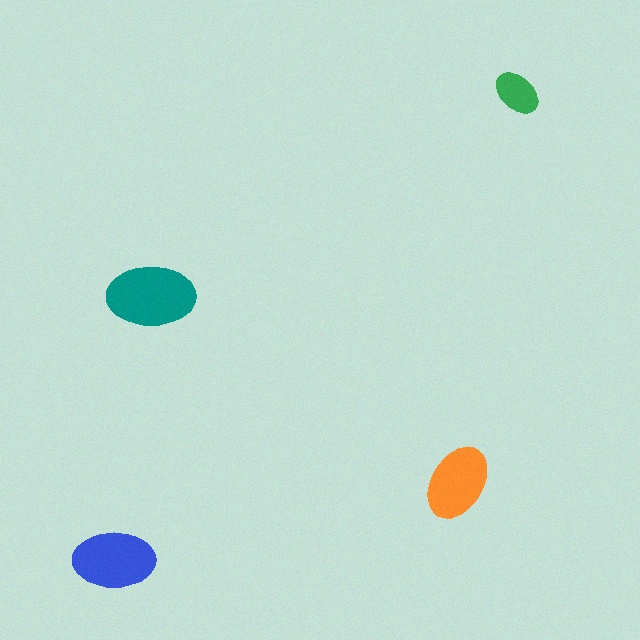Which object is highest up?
The green ellipse is topmost.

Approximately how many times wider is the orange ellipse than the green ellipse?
About 1.5 times wider.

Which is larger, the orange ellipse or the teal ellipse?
The teal one.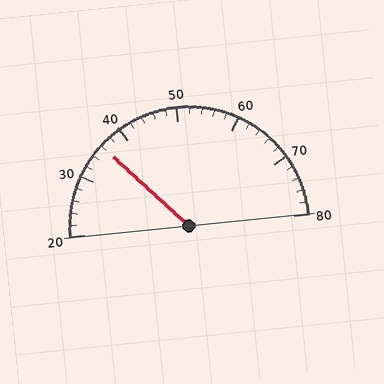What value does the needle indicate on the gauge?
The needle indicates approximately 36.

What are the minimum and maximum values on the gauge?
The gauge ranges from 20 to 80.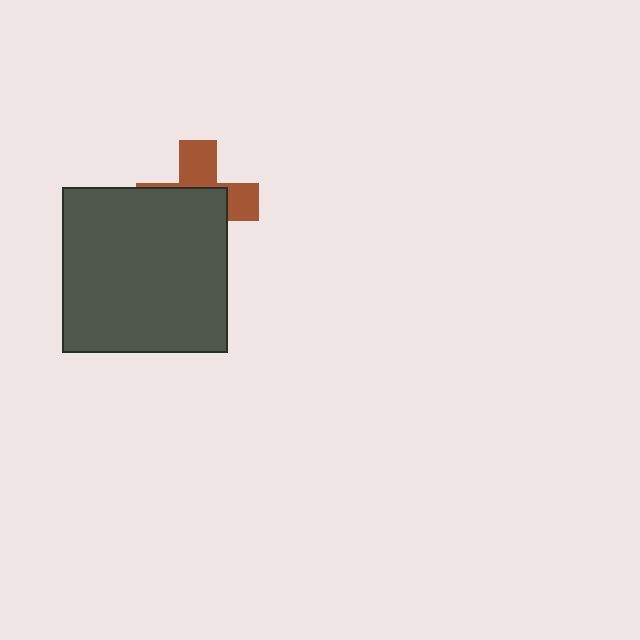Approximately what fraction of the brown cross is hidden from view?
Roughly 59% of the brown cross is hidden behind the dark gray square.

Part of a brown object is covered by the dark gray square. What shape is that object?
It is a cross.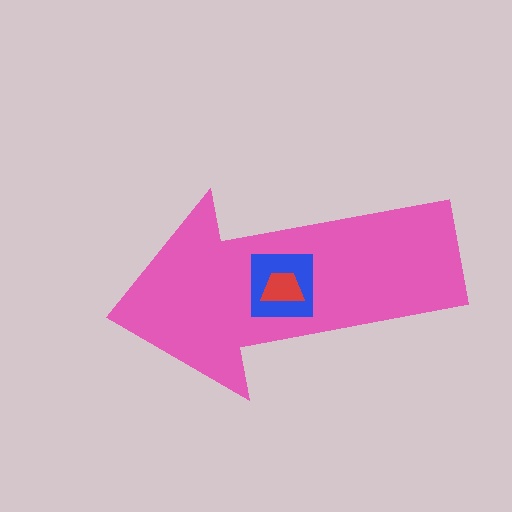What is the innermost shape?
The red trapezoid.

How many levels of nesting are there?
3.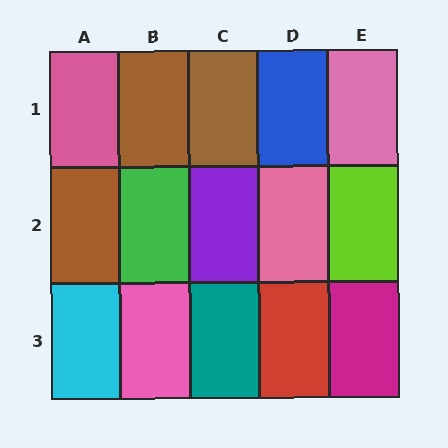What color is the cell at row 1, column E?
Pink.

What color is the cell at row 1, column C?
Brown.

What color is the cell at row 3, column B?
Pink.